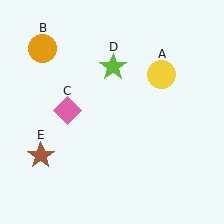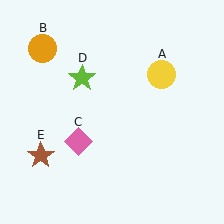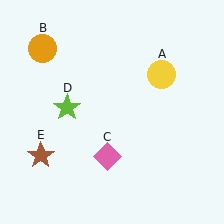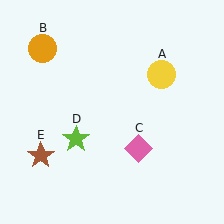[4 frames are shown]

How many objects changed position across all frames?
2 objects changed position: pink diamond (object C), lime star (object D).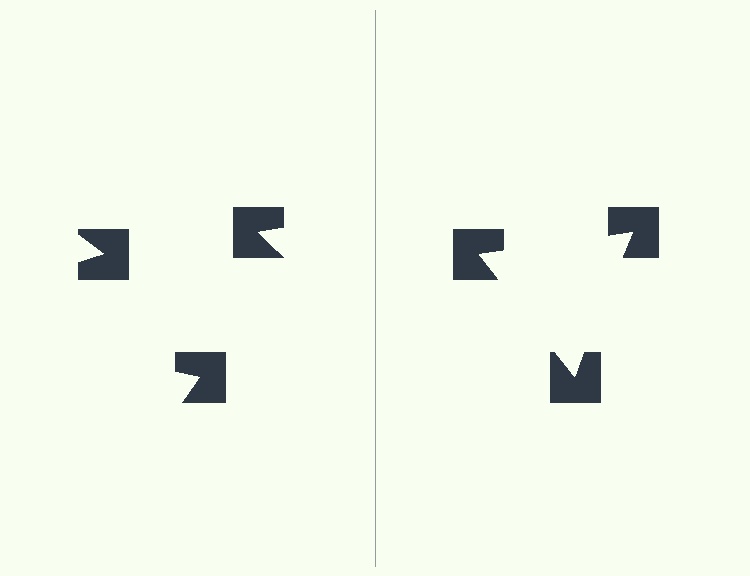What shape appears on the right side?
An illusory triangle.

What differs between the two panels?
The notched squares are positioned identically on both sides; only the wedge orientations differ. On the right they align to a triangle; on the left they are misaligned.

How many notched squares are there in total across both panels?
6 — 3 on each side.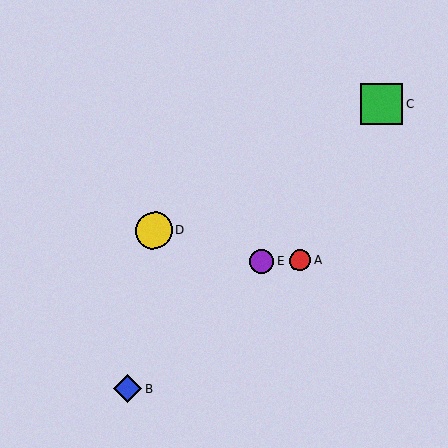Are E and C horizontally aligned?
No, E is at y≈261 and C is at y≈104.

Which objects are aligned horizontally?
Objects A, E are aligned horizontally.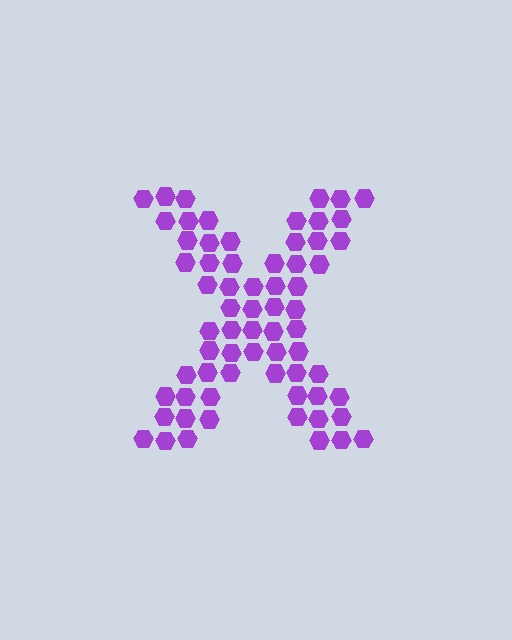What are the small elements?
The small elements are hexagons.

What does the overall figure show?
The overall figure shows the letter X.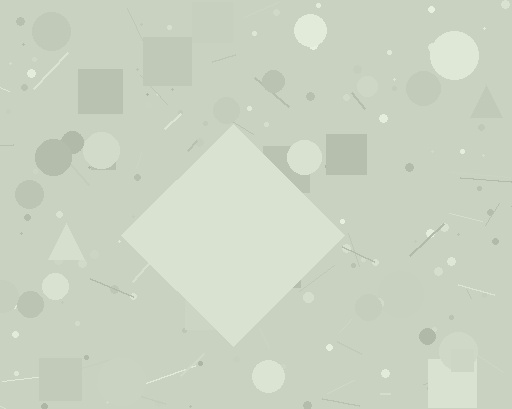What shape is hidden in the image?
A diamond is hidden in the image.